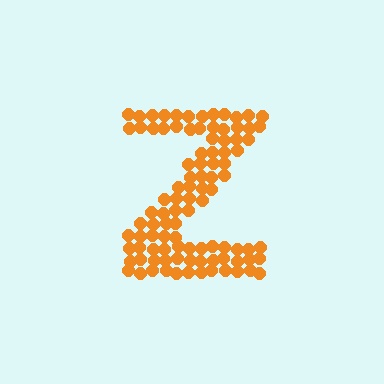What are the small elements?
The small elements are circles.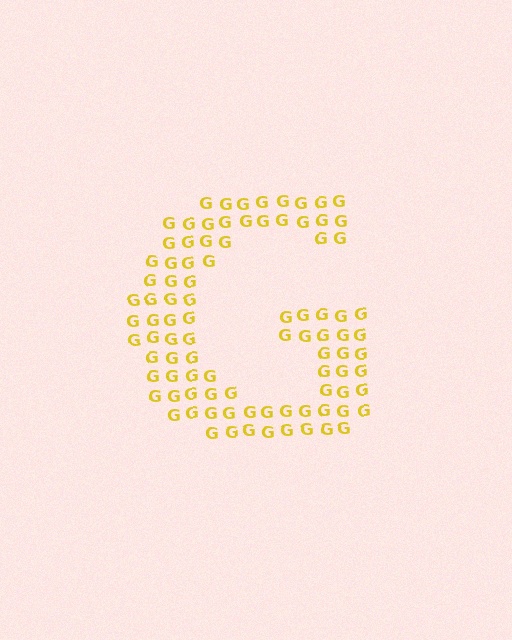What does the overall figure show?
The overall figure shows the letter G.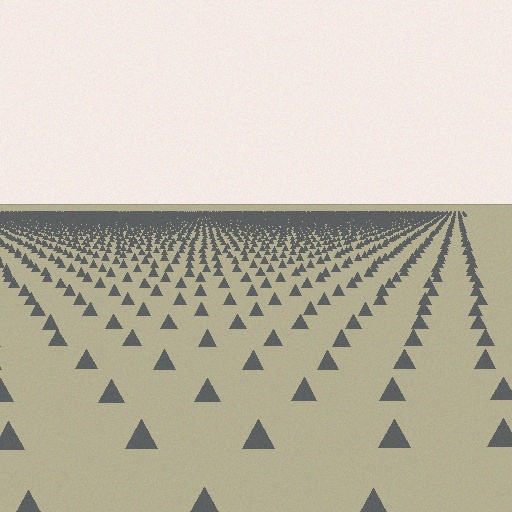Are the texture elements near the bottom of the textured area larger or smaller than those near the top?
Larger. Near the bottom, elements are closer to the viewer and appear at a bigger on-screen size.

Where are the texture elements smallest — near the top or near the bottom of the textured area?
Near the top.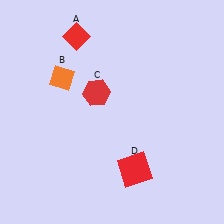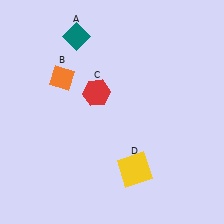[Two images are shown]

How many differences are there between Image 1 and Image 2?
There are 2 differences between the two images.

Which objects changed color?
A changed from red to teal. D changed from red to yellow.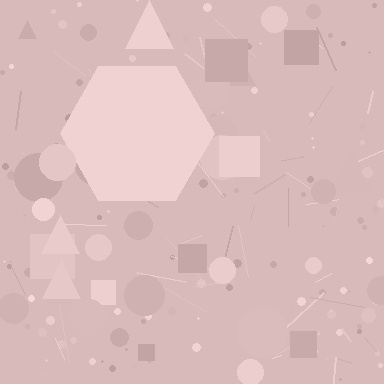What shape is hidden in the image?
A hexagon is hidden in the image.